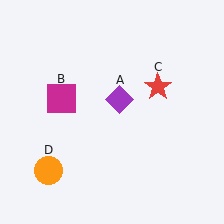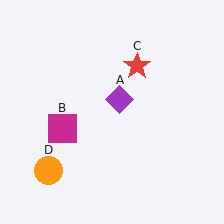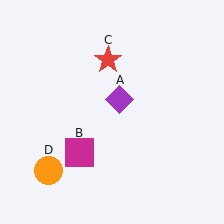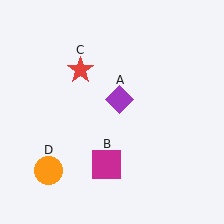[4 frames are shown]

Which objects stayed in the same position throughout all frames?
Purple diamond (object A) and orange circle (object D) remained stationary.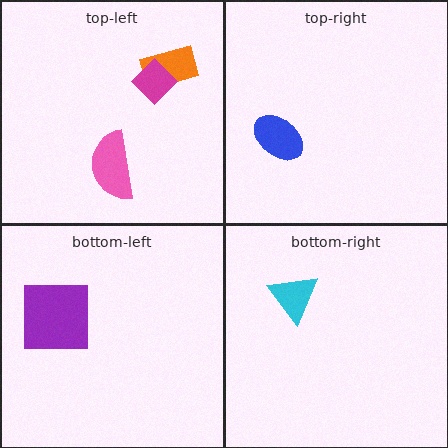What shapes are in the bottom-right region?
The cyan triangle.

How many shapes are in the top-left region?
3.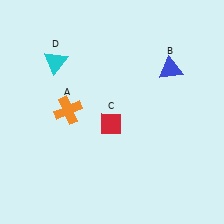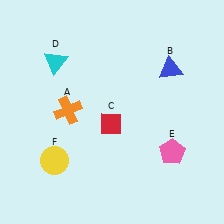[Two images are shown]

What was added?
A pink pentagon (E), a yellow circle (F) were added in Image 2.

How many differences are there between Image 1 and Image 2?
There are 2 differences between the two images.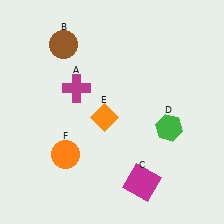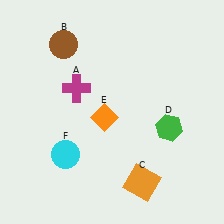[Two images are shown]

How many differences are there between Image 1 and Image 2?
There are 2 differences between the two images.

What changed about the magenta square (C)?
In Image 1, C is magenta. In Image 2, it changed to orange.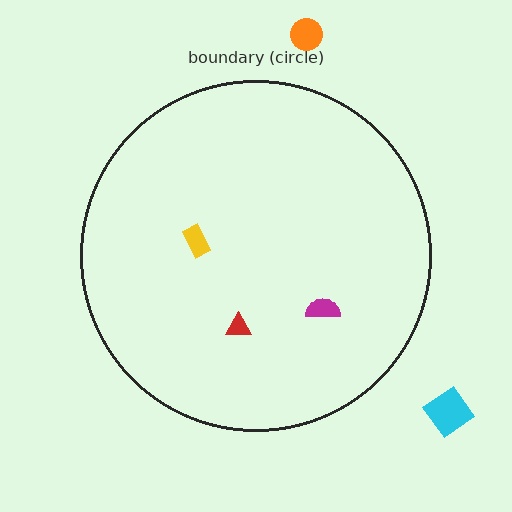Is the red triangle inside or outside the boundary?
Inside.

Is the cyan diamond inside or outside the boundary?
Outside.